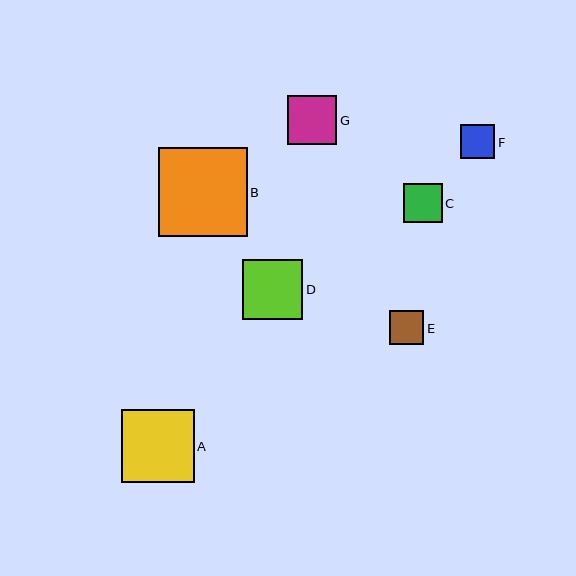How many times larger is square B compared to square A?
Square B is approximately 1.2 times the size of square A.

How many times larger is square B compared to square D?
Square B is approximately 1.5 times the size of square D.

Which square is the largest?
Square B is the largest with a size of approximately 89 pixels.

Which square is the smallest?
Square E is the smallest with a size of approximately 34 pixels.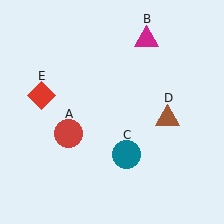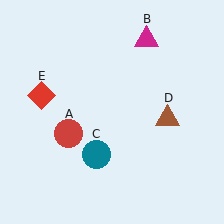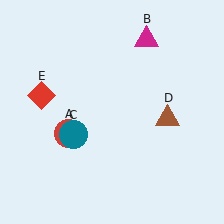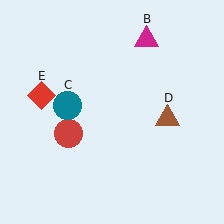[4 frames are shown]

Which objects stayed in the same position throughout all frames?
Red circle (object A) and magenta triangle (object B) and brown triangle (object D) and red diamond (object E) remained stationary.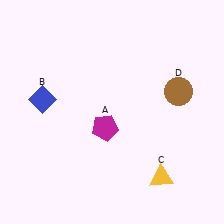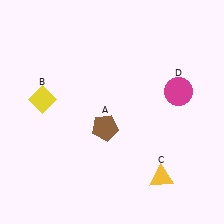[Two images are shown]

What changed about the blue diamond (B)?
In Image 1, B is blue. In Image 2, it changed to yellow.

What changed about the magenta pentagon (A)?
In Image 1, A is magenta. In Image 2, it changed to brown.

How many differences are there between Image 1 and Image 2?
There are 3 differences between the two images.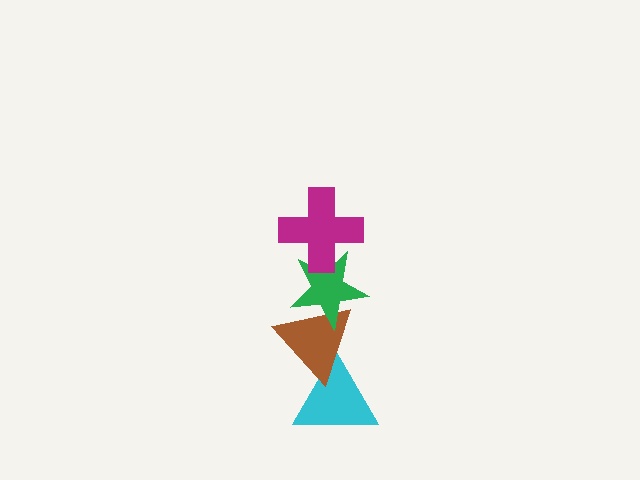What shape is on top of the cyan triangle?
The brown triangle is on top of the cyan triangle.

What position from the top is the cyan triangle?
The cyan triangle is 4th from the top.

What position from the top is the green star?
The green star is 2nd from the top.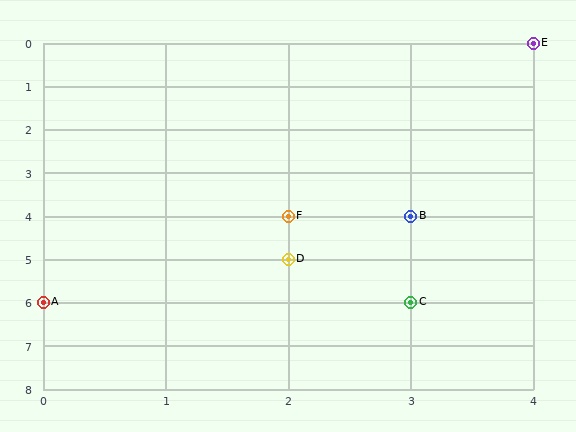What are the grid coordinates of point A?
Point A is at grid coordinates (0, 6).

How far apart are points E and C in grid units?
Points E and C are 1 column and 6 rows apart (about 6.1 grid units diagonally).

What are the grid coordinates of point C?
Point C is at grid coordinates (3, 6).